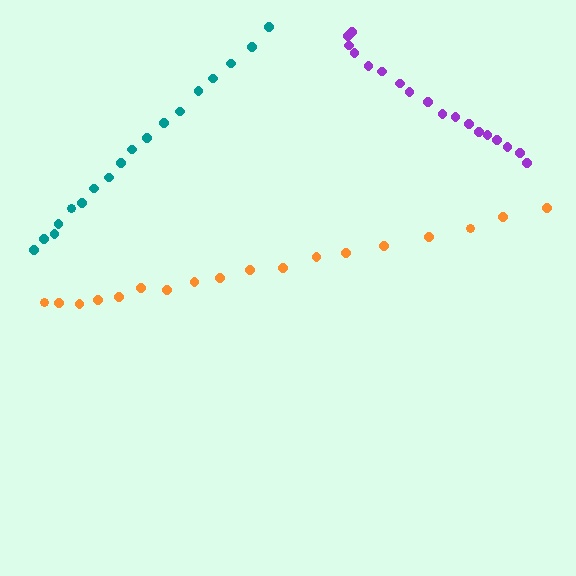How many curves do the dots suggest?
There are 3 distinct paths.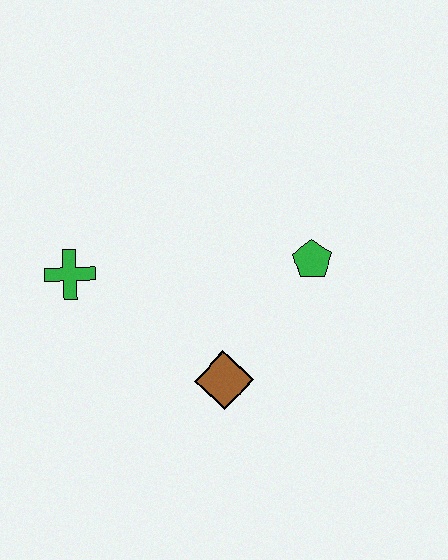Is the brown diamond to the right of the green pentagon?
No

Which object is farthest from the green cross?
The green pentagon is farthest from the green cross.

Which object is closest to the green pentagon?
The brown diamond is closest to the green pentagon.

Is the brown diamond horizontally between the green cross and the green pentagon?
Yes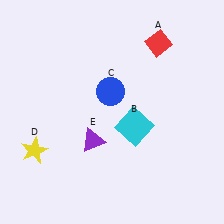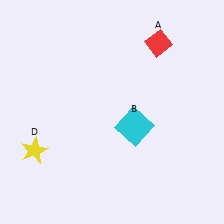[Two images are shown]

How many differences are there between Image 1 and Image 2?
There are 2 differences between the two images.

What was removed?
The blue circle (C), the purple triangle (E) were removed in Image 2.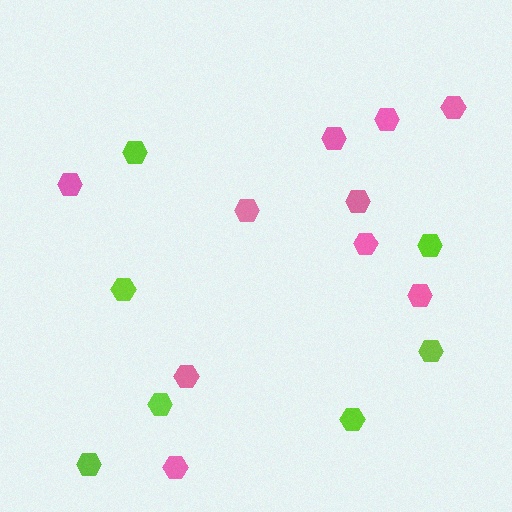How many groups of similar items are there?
There are 2 groups: one group of lime hexagons (7) and one group of pink hexagons (10).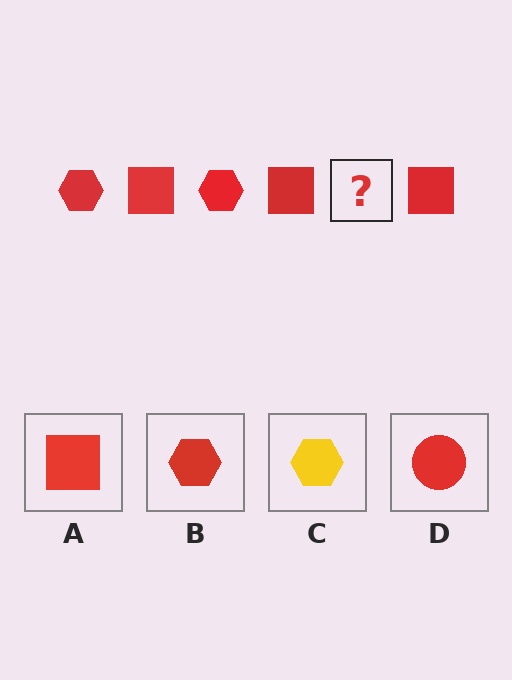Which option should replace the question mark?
Option B.